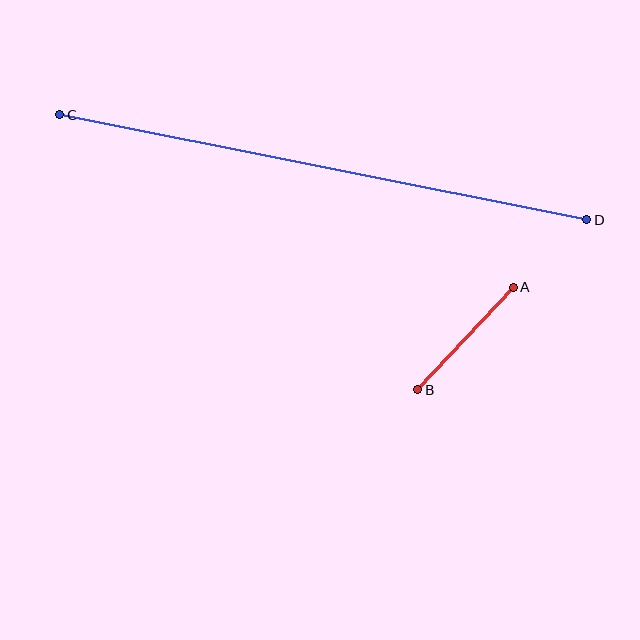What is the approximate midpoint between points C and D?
The midpoint is at approximately (323, 167) pixels.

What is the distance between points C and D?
The distance is approximately 538 pixels.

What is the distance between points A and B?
The distance is approximately 140 pixels.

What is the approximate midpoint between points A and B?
The midpoint is at approximately (466, 338) pixels.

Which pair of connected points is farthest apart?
Points C and D are farthest apart.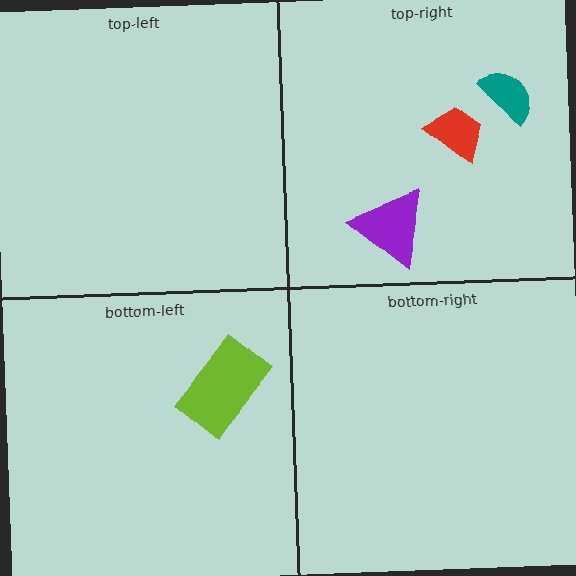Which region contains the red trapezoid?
The top-right region.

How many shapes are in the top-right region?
3.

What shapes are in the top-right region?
The teal semicircle, the red trapezoid, the purple triangle.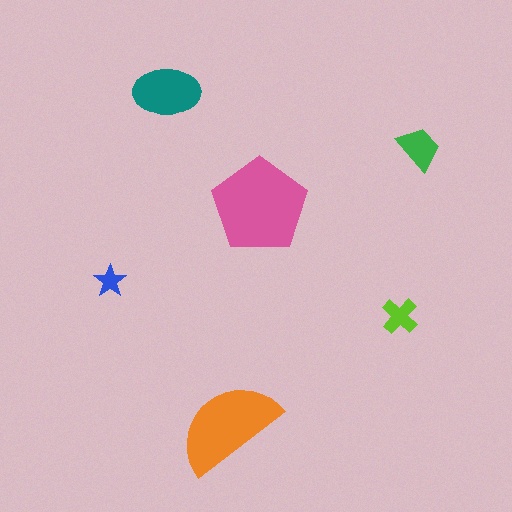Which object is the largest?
The pink pentagon.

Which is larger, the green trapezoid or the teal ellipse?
The teal ellipse.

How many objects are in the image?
There are 6 objects in the image.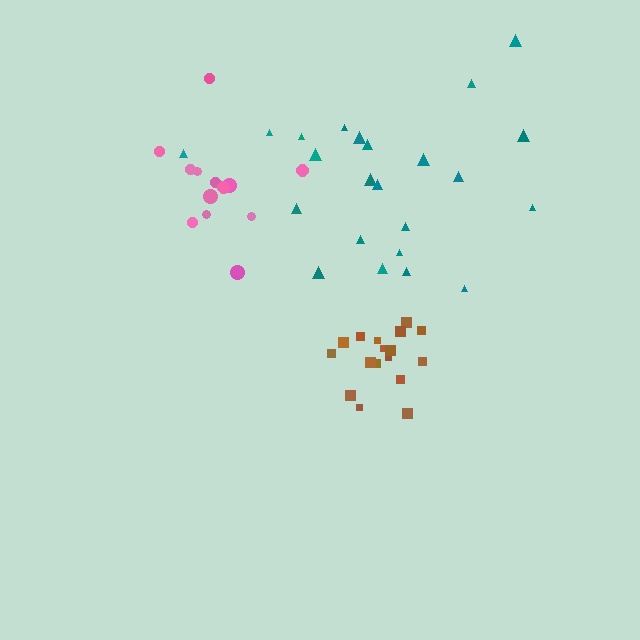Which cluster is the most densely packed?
Brown.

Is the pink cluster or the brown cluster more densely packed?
Brown.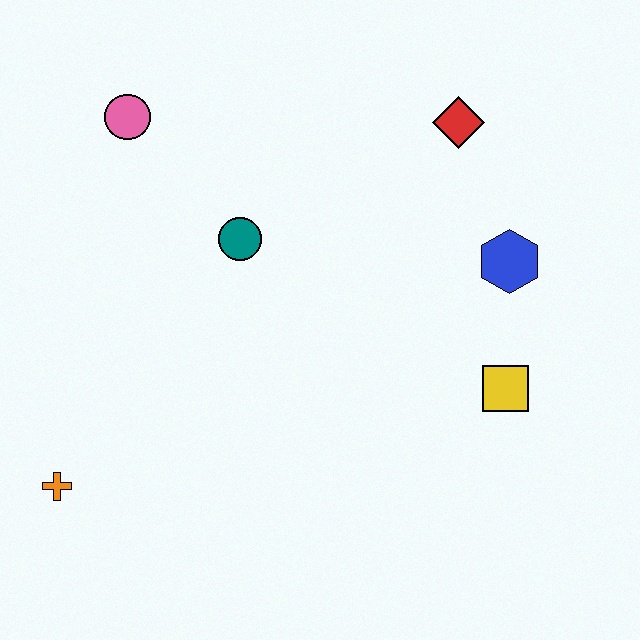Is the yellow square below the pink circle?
Yes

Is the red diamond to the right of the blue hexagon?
No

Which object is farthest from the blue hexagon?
The orange cross is farthest from the blue hexagon.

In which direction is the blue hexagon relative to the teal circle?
The blue hexagon is to the right of the teal circle.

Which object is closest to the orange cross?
The teal circle is closest to the orange cross.